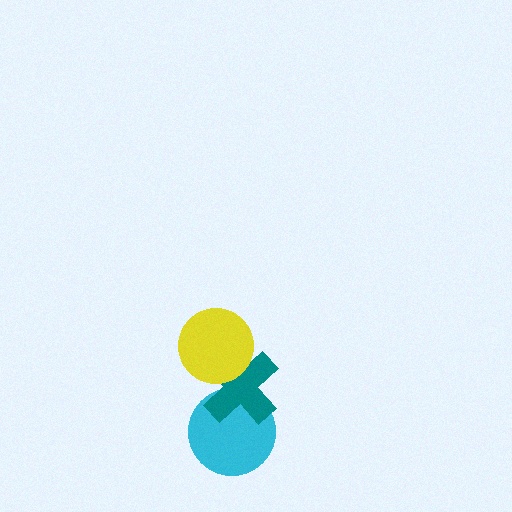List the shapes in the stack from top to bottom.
From top to bottom: the yellow circle, the teal cross, the cyan circle.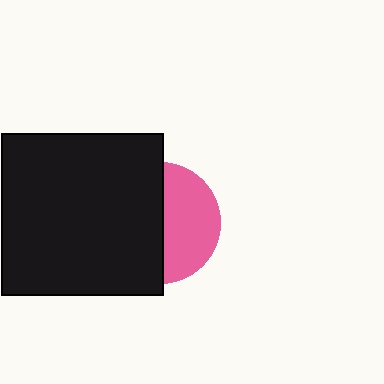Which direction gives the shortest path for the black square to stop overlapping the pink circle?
Moving left gives the shortest separation.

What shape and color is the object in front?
The object in front is a black square.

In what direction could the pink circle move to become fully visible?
The pink circle could move right. That would shift it out from behind the black square entirely.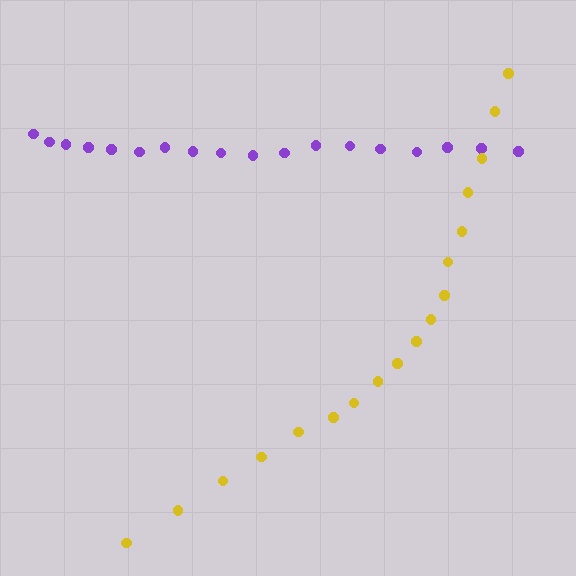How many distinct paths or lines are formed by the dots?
There are 2 distinct paths.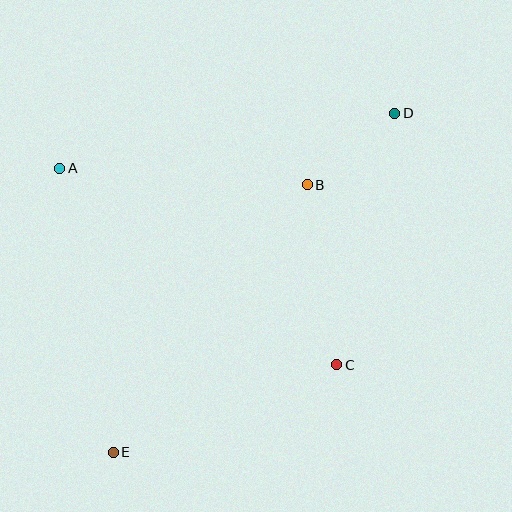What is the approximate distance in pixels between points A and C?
The distance between A and C is approximately 340 pixels.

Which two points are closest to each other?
Points B and D are closest to each other.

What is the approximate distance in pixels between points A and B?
The distance between A and B is approximately 248 pixels.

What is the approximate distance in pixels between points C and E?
The distance between C and E is approximately 240 pixels.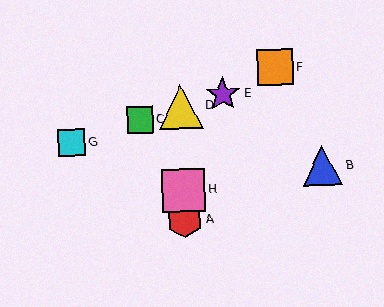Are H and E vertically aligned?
No, H is at x≈184 and E is at x≈223.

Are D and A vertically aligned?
Yes, both are at x≈180.